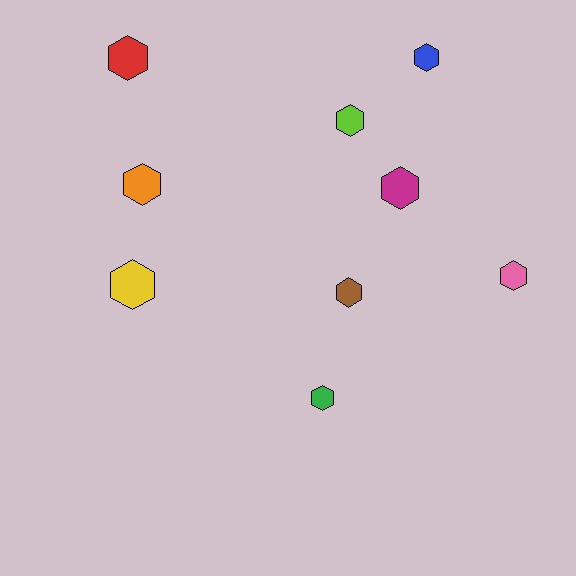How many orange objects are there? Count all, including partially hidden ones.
There is 1 orange object.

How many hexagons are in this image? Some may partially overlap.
There are 9 hexagons.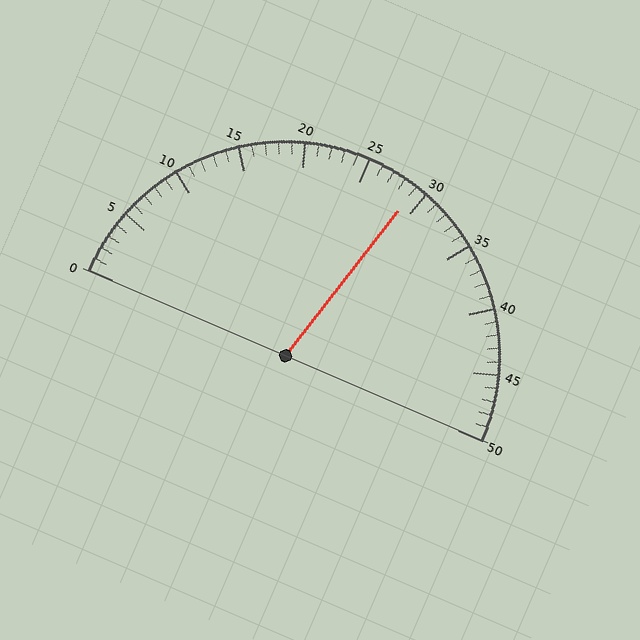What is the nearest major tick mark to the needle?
The nearest major tick mark is 30.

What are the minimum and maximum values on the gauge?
The gauge ranges from 0 to 50.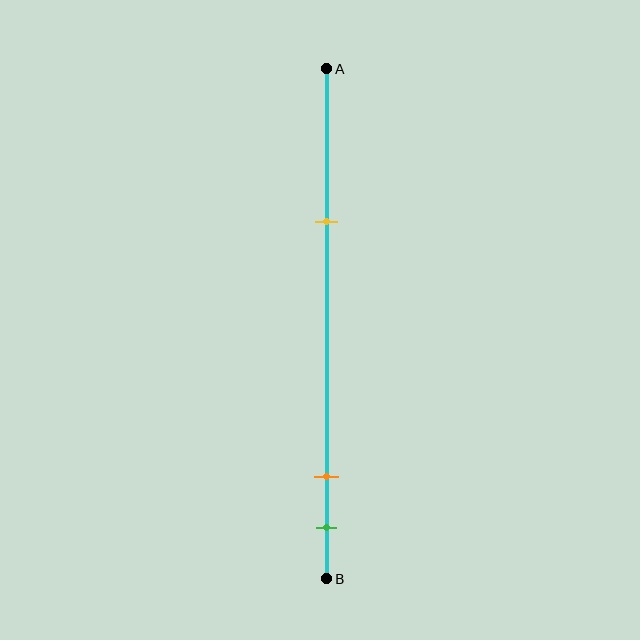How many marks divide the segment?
There are 3 marks dividing the segment.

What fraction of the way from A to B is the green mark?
The green mark is approximately 90% (0.9) of the way from A to B.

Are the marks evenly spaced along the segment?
No, the marks are not evenly spaced.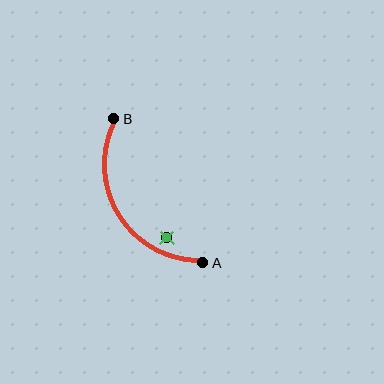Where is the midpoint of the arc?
The arc midpoint is the point on the curve farthest from the straight line joining A and B. It sits to the left of that line.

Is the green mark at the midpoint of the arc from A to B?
No — the green mark does not lie on the arc at all. It sits slightly inside the curve.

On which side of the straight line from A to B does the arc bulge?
The arc bulges to the left of the straight line connecting A and B.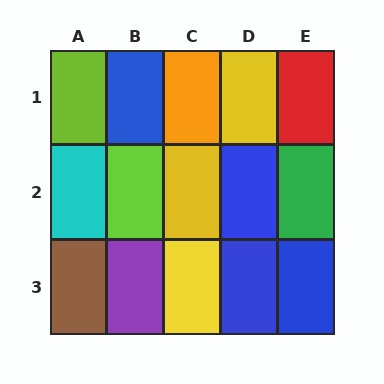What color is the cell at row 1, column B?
Blue.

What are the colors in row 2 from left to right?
Cyan, lime, yellow, blue, green.